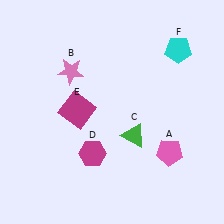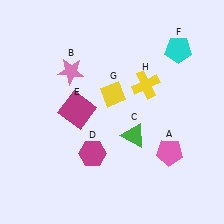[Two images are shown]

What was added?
A yellow diamond (G), a yellow cross (H) were added in Image 2.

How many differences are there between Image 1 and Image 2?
There are 2 differences between the two images.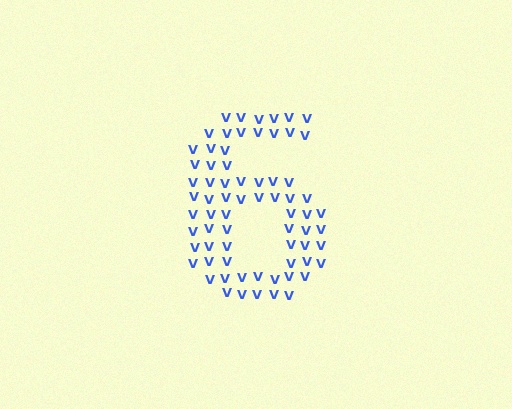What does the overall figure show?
The overall figure shows the digit 6.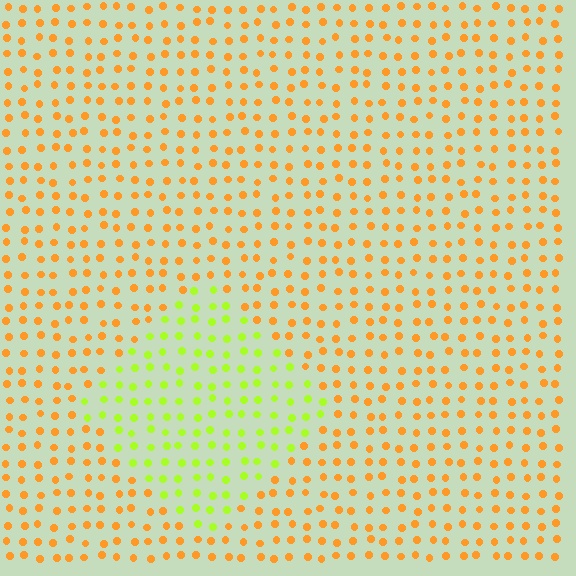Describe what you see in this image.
The image is filled with small orange elements in a uniform arrangement. A diamond-shaped region is visible where the elements are tinted to a slightly different hue, forming a subtle color boundary.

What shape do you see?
I see a diamond.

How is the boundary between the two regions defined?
The boundary is defined purely by a slight shift in hue (about 53 degrees). Spacing, size, and orientation are identical on both sides.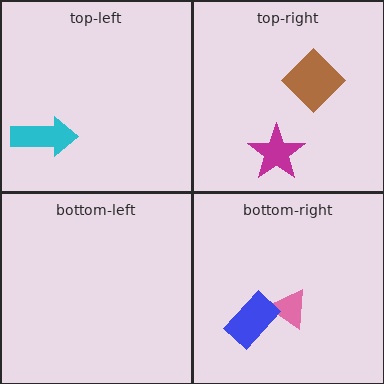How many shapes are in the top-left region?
1.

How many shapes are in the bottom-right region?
2.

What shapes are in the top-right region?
The magenta star, the brown diamond.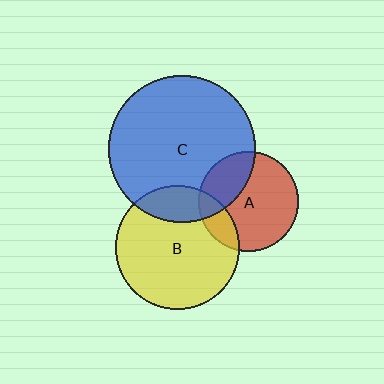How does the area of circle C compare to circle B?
Approximately 1.4 times.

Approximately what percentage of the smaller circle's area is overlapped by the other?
Approximately 15%.